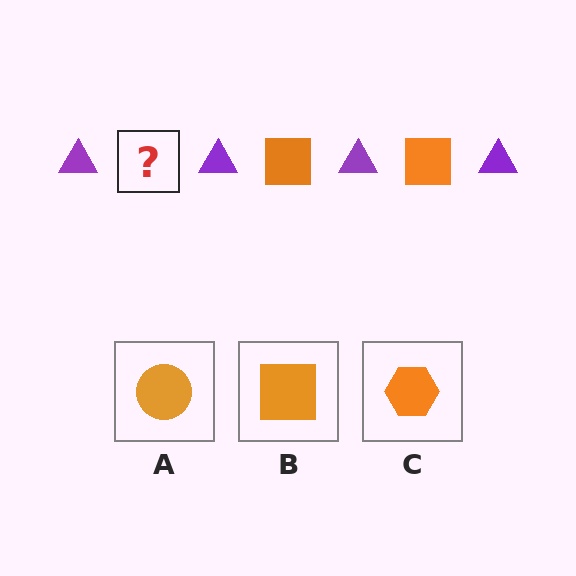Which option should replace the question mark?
Option B.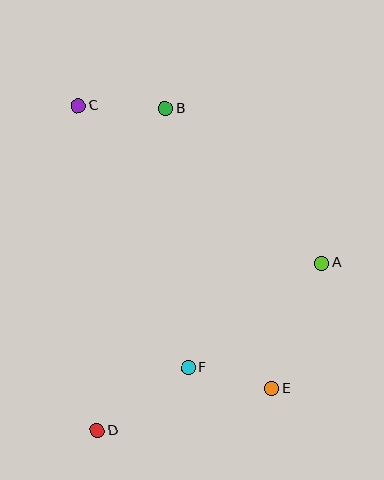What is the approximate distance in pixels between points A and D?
The distance between A and D is approximately 280 pixels.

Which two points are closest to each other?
Points E and F are closest to each other.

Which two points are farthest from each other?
Points C and E are farthest from each other.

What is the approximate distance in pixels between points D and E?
The distance between D and E is approximately 179 pixels.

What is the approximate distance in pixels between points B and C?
The distance between B and C is approximately 88 pixels.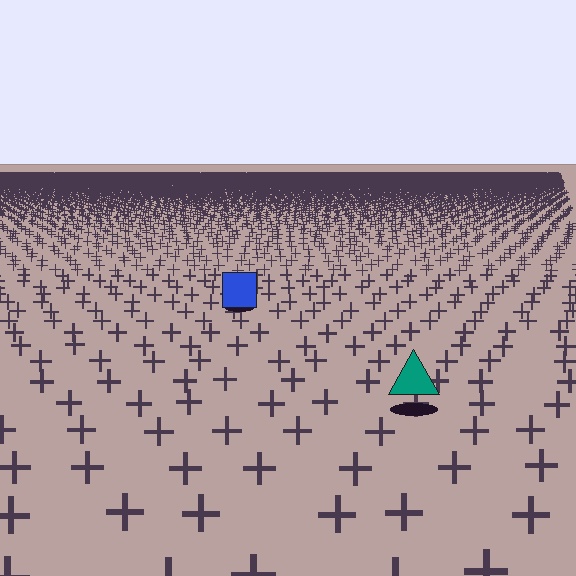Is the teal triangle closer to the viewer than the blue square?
Yes. The teal triangle is closer — you can tell from the texture gradient: the ground texture is coarser near it.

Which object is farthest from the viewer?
The blue square is farthest from the viewer. It appears smaller and the ground texture around it is denser.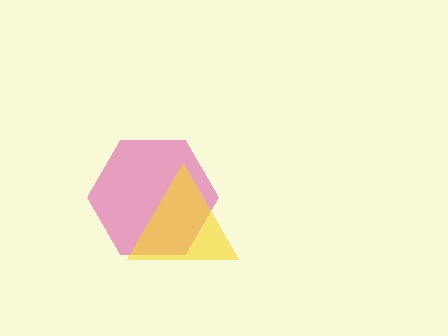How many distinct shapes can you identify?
There are 2 distinct shapes: a magenta hexagon, a yellow triangle.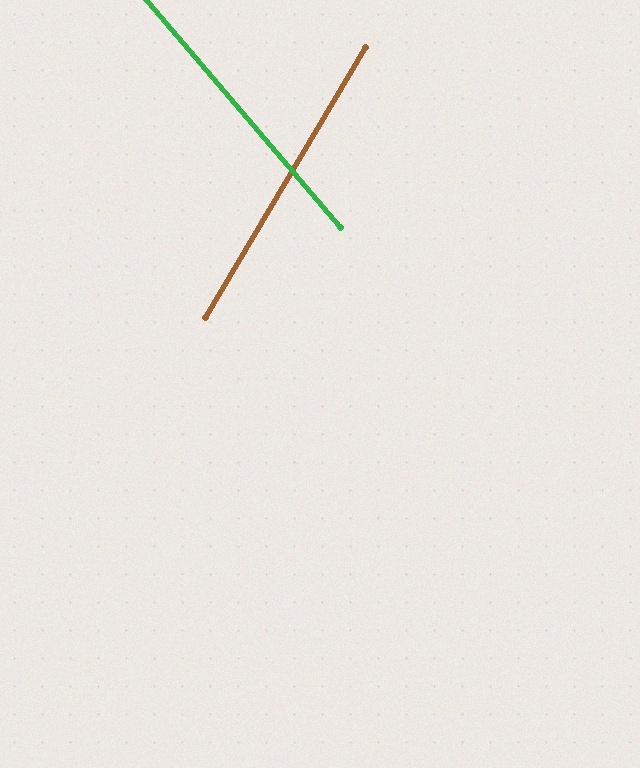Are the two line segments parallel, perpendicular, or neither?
Neither parallel nor perpendicular — they differ by about 71°.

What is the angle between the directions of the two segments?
Approximately 71 degrees.